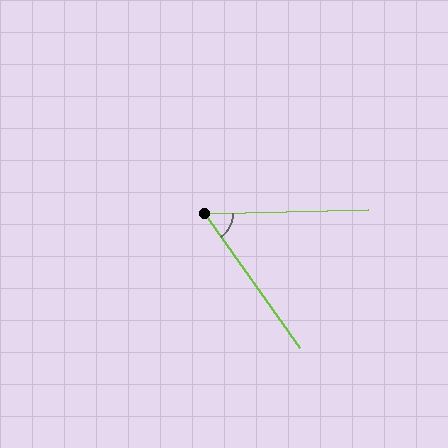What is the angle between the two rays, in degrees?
Approximately 56 degrees.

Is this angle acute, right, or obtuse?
It is acute.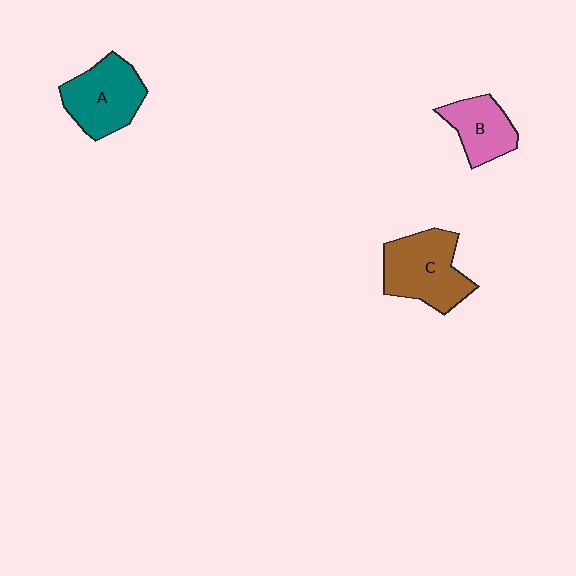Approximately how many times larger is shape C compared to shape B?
Approximately 1.5 times.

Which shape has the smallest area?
Shape B (pink).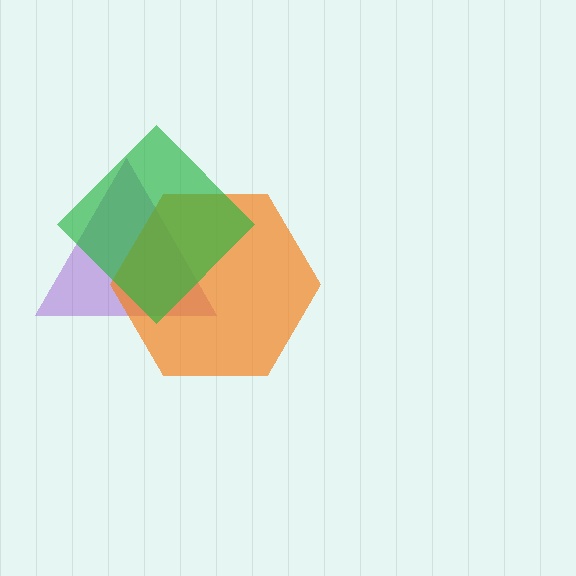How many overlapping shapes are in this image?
There are 3 overlapping shapes in the image.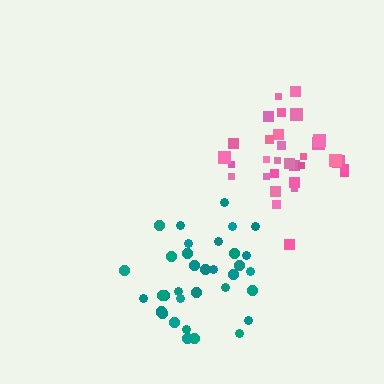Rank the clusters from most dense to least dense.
pink, teal.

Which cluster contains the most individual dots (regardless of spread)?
Teal (35).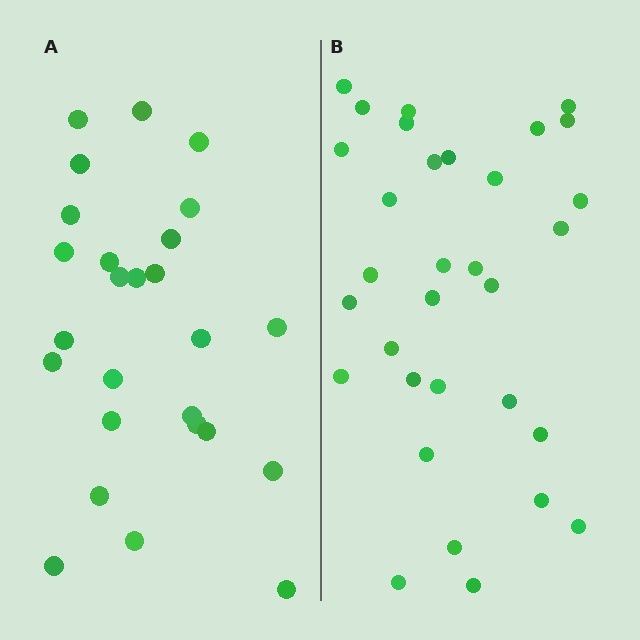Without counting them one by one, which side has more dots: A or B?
Region B (the right region) has more dots.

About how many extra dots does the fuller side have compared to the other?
Region B has about 6 more dots than region A.